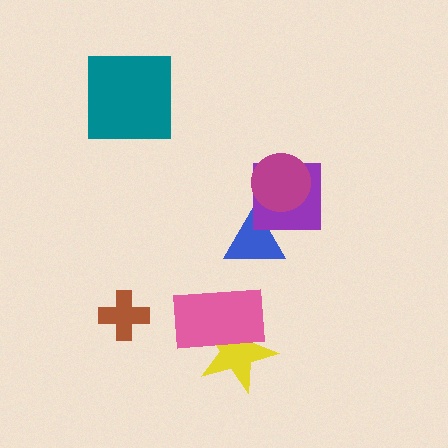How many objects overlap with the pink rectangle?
1 object overlaps with the pink rectangle.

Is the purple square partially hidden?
Yes, it is partially covered by another shape.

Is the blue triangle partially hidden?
Yes, it is partially covered by another shape.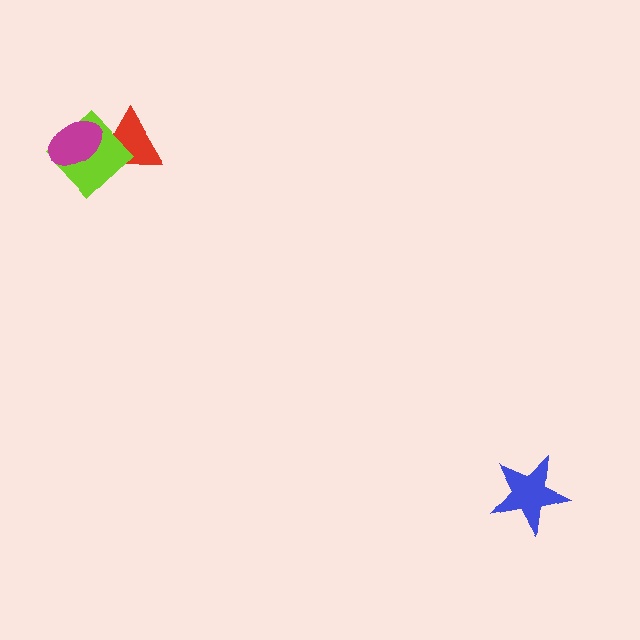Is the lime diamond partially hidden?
Yes, it is partially covered by another shape.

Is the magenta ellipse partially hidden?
No, no other shape covers it.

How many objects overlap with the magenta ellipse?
2 objects overlap with the magenta ellipse.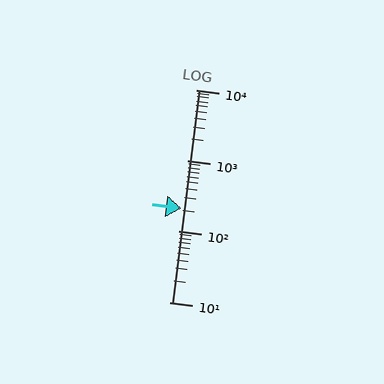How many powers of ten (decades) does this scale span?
The scale spans 3 decades, from 10 to 10000.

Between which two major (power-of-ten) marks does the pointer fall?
The pointer is between 100 and 1000.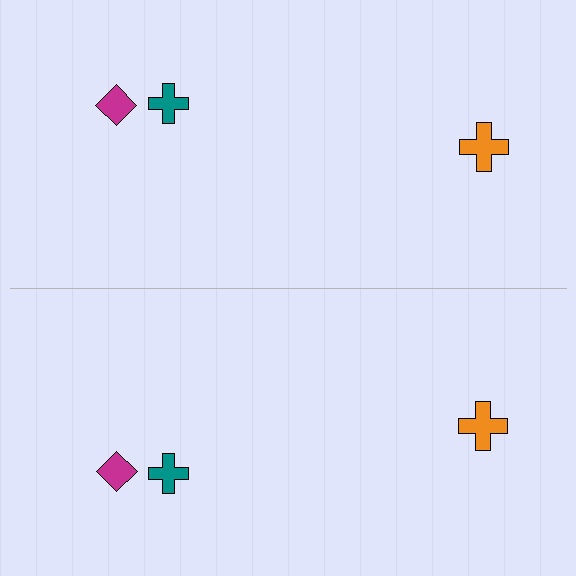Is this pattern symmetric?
Yes, this pattern has bilateral (reflection) symmetry.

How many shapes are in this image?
There are 6 shapes in this image.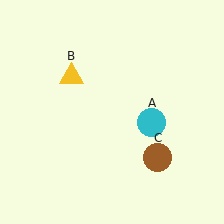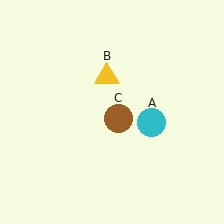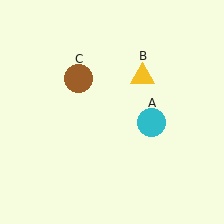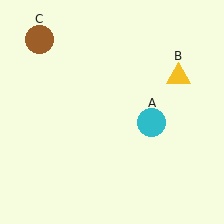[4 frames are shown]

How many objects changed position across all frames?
2 objects changed position: yellow triangle (object B), brown circle (object C).